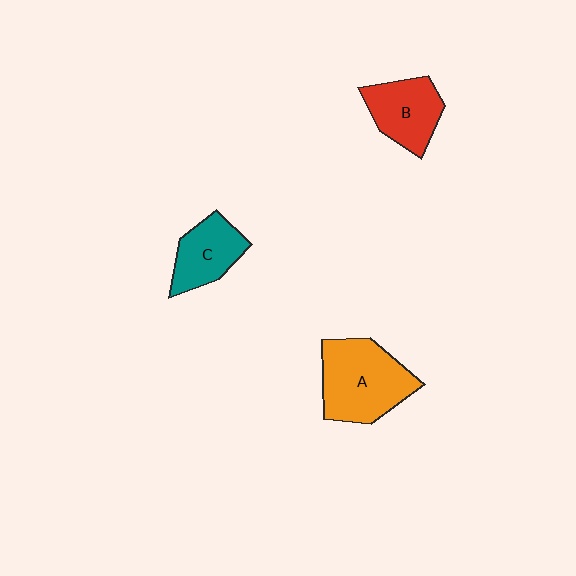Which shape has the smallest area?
Shape C (teal).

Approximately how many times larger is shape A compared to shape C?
Approximately 1.6 times.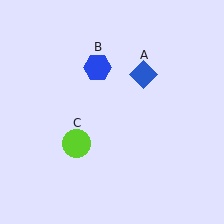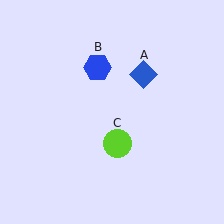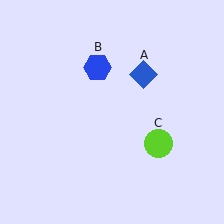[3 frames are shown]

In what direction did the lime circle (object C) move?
The lime circle (object C) moved right.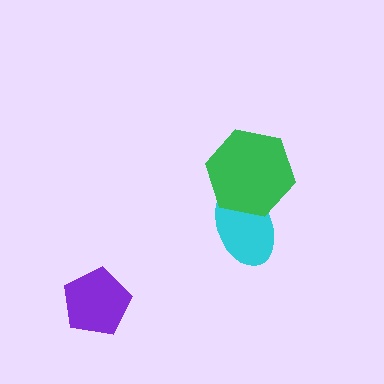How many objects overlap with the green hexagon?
1 object overlaps with the green hexagon.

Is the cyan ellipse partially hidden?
Yes, it is partially covered by another shape.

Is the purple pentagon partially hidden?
No, no other shape covers it.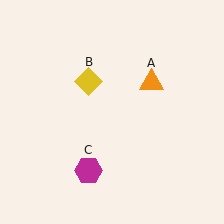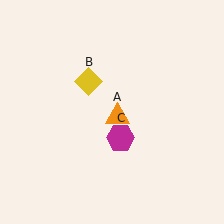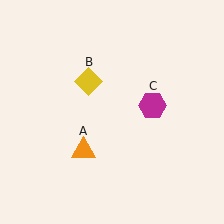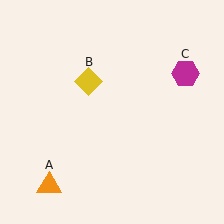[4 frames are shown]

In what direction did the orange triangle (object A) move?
The orange triangle (object A) moved down and to the left.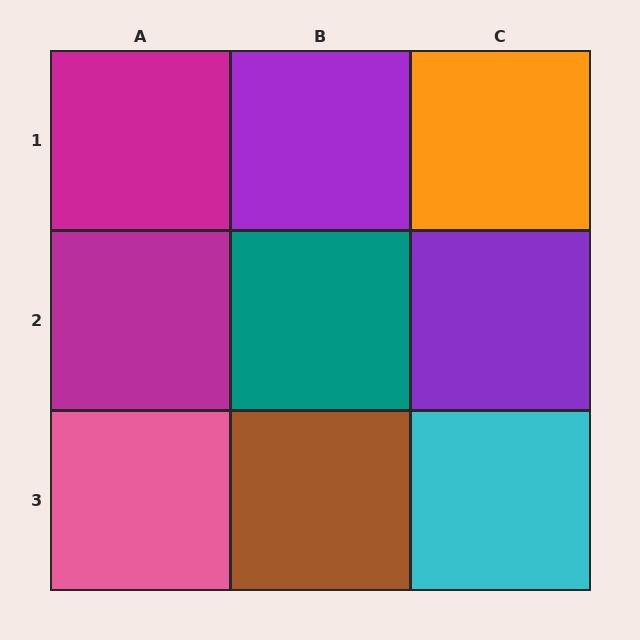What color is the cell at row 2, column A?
Magenta.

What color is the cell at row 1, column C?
Orange.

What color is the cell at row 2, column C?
Purple.